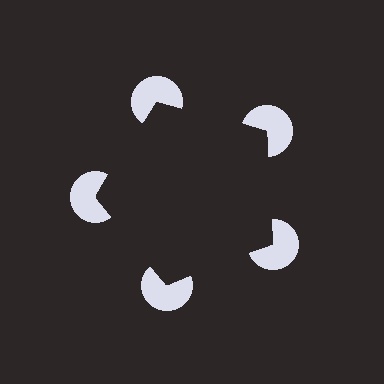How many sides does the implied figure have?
5 sides.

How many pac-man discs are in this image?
There are 5 — one at each vertex of the illusory pentagon.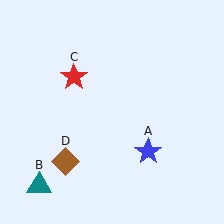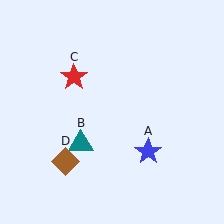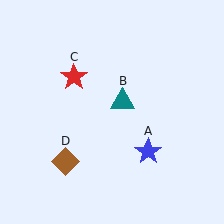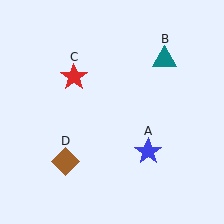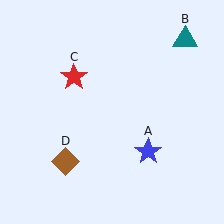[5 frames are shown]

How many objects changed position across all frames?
1 object changed position: teal triangle (object B).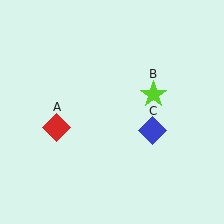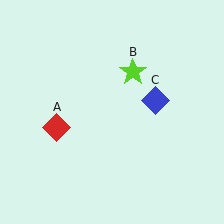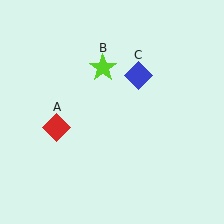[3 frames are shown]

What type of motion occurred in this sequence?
The lime star (object B), blue diamond (object C) rotated counterclockwise around the center of the scene.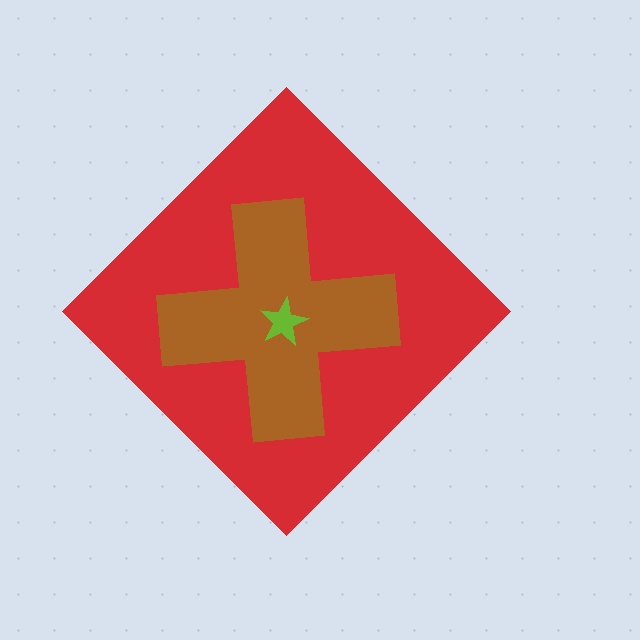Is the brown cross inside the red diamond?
Yes.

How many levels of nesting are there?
3.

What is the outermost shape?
The red diamond.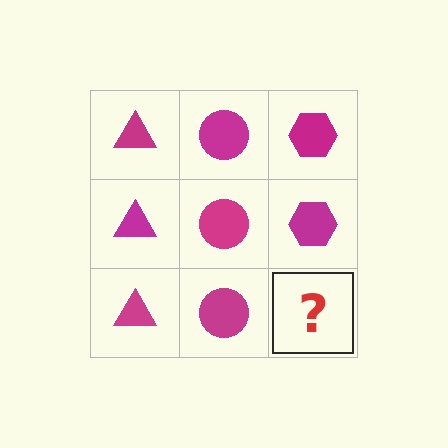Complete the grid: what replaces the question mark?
The question mark should be replaced with a magenta hexagon.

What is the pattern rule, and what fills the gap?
The rule is that each column has a consistent shape. The gap should be filled with a magenta hexagon.